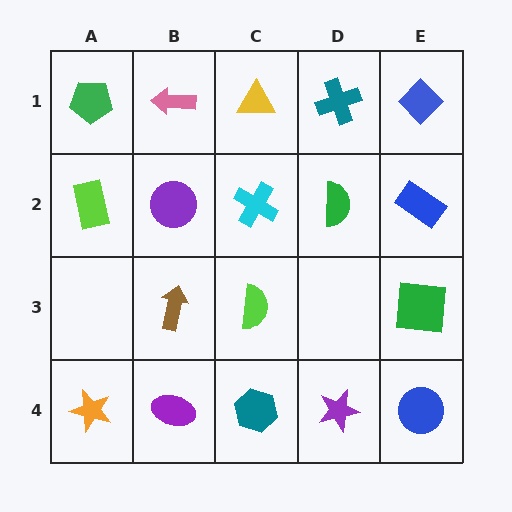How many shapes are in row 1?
5 shapes.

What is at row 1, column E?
A blue diamond.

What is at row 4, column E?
A blue circle.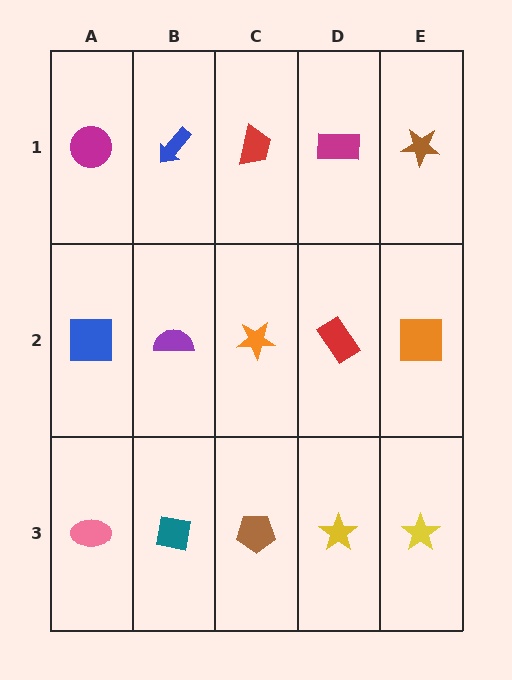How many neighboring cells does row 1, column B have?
3.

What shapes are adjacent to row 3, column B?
A purple semicircle (row 2, column B), a pink ellipse (row 3, column A), a brown pentagon (row 3, column C).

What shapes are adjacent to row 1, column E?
An orange square (row 2, column E), a magenta rectangle (row 1, column D).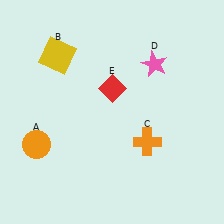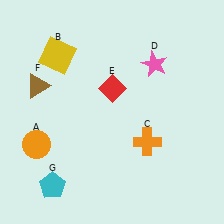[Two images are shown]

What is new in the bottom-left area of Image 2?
A cyan pentagon (G) was added in the bottom-left area of Image 2.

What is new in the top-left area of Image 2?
A brown triangle (F) was added in the top-left area of Image 2.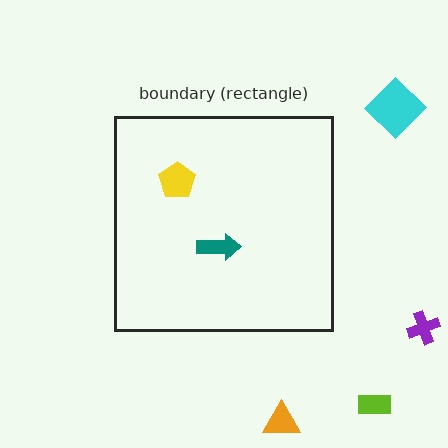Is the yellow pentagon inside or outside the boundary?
Inside.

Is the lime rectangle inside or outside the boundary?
Outside.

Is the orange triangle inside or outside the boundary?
Outside.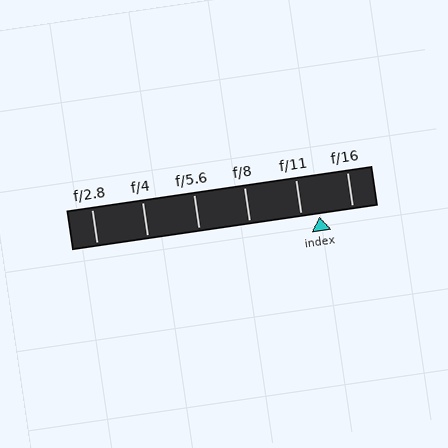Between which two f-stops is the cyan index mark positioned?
The index mark is between f/11 and f/16.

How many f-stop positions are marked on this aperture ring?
There are 6 f-stop positions marked.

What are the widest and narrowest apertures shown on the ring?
The widest aperture shown is f/2.8 and the narrowest is f/16.